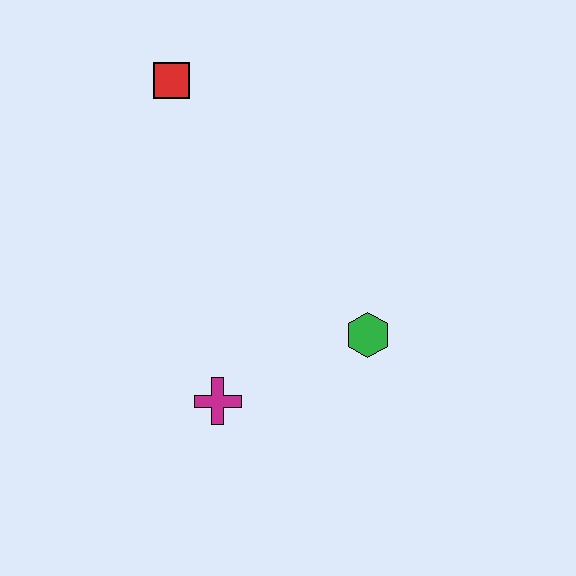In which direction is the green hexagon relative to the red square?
The green hexagon is below the red square.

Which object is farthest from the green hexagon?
The red square is farthest from the green hexagon.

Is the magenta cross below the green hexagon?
Yes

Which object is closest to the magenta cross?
The green hexagon is closest to the magenta cross.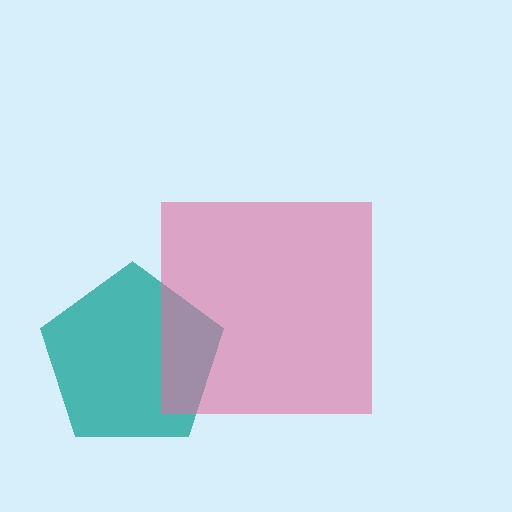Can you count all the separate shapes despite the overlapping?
Yes, there are 2 separate shapes.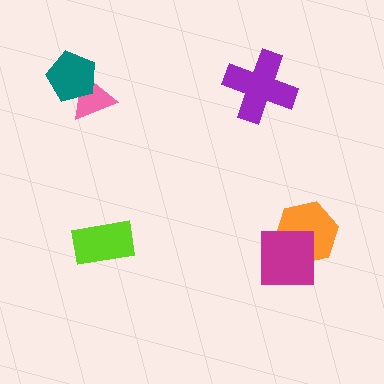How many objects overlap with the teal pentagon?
1 object overlaps with the teal pentagon.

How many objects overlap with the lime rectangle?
0 objects overlap with the lime rectangle.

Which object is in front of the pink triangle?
The teal pentagon is in front of the pink triangle.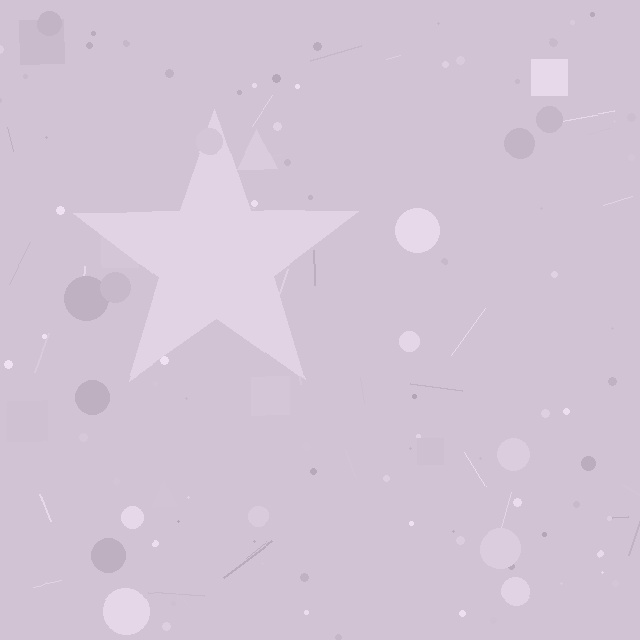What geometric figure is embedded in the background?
A star is embedded in the background.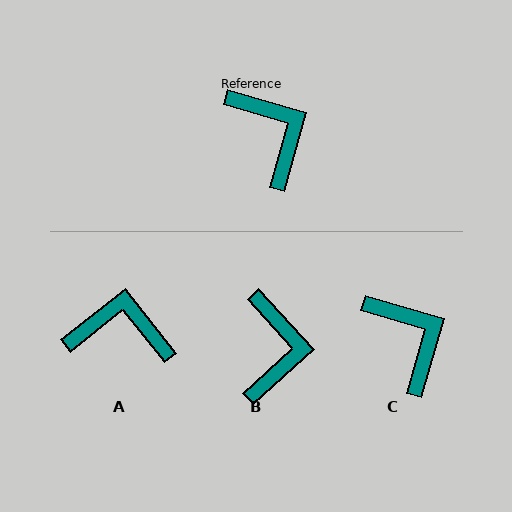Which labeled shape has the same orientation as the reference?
C.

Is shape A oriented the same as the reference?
No, it is off by about 55 degrees.